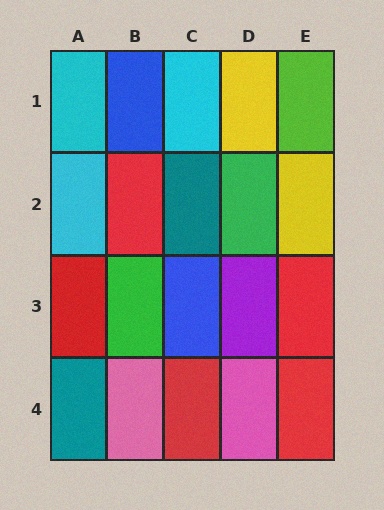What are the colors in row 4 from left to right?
Teal, pink, red, pink, red.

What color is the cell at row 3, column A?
Red.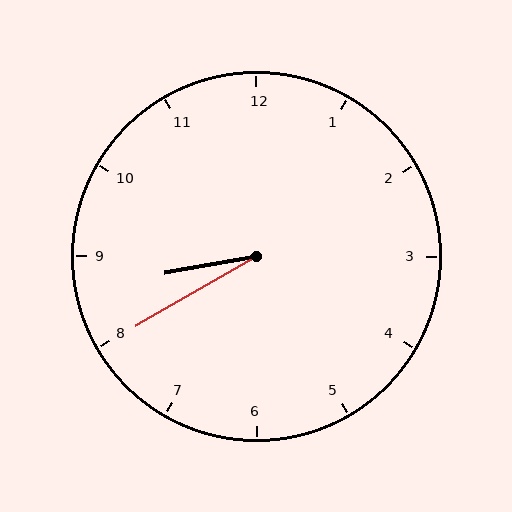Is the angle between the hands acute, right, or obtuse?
It is acute.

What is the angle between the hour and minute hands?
Approximately 20 degrees.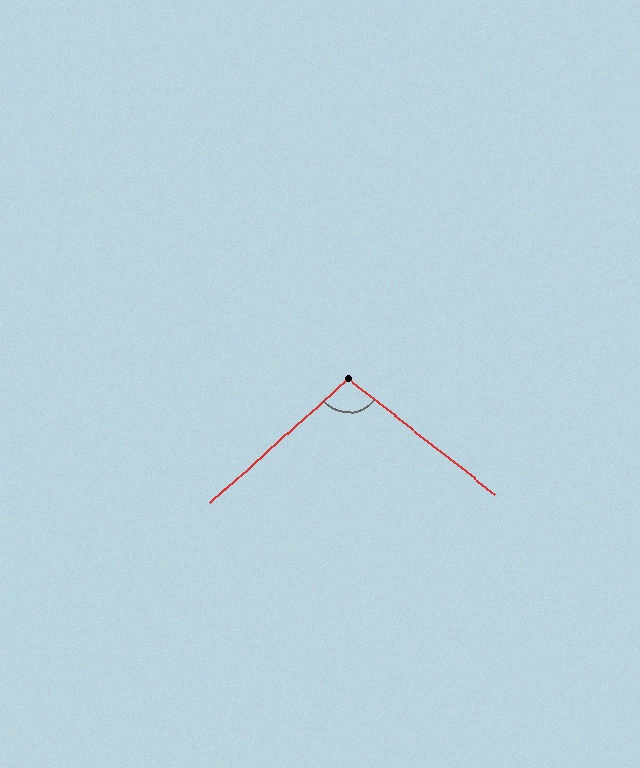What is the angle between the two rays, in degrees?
Approximately 100 degrees.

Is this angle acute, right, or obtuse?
It is obtuse.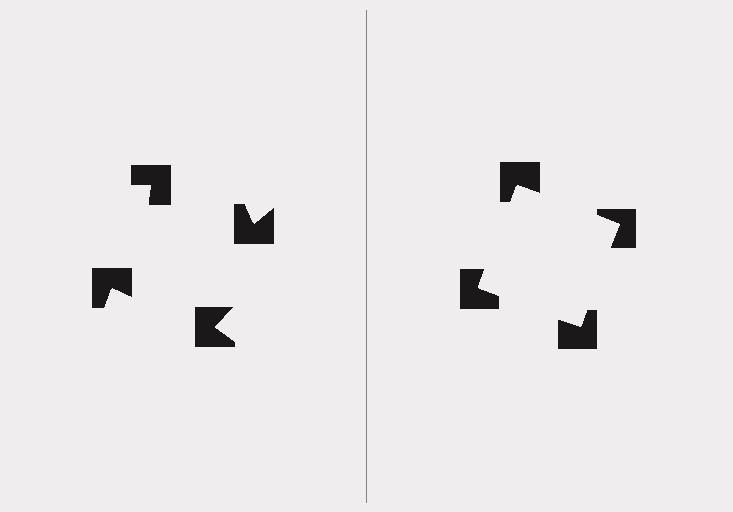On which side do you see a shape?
An illusory square appears on the right side. On the left side the wedge cuts are rotated, so no coherent shape forms.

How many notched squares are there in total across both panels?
8 — 4 on each side.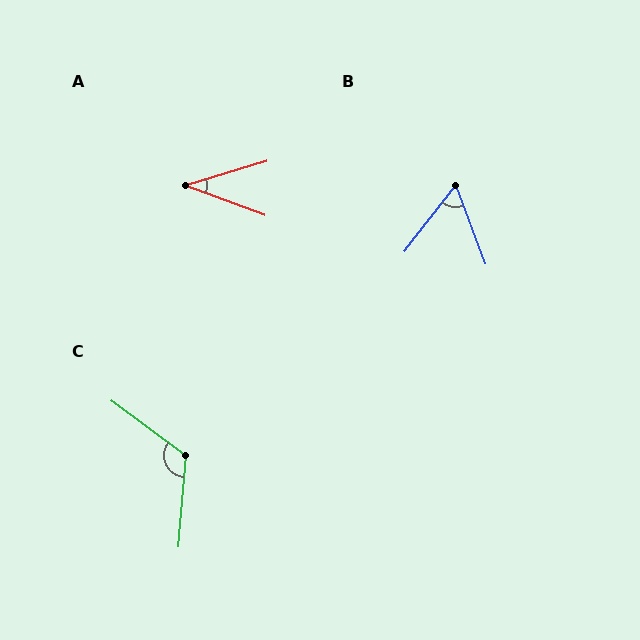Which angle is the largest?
C, at approximately 122 degrees.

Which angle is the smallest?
A, at approximately 37 degrees.